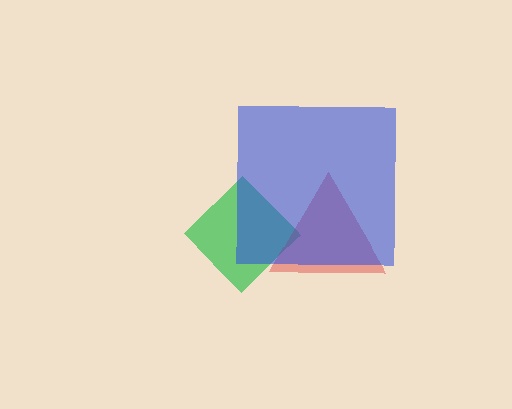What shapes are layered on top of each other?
The layered shapes are: a green diamond, a red triangle, a blue square.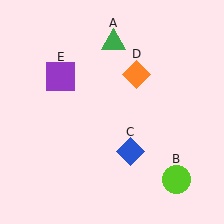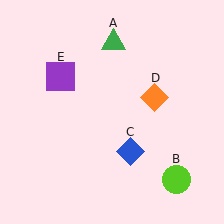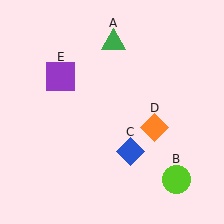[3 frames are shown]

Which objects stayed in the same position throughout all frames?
Green triangle (object A) and lime circle (object B) and blue diamond (object C) and purple square (object E) remained stationary.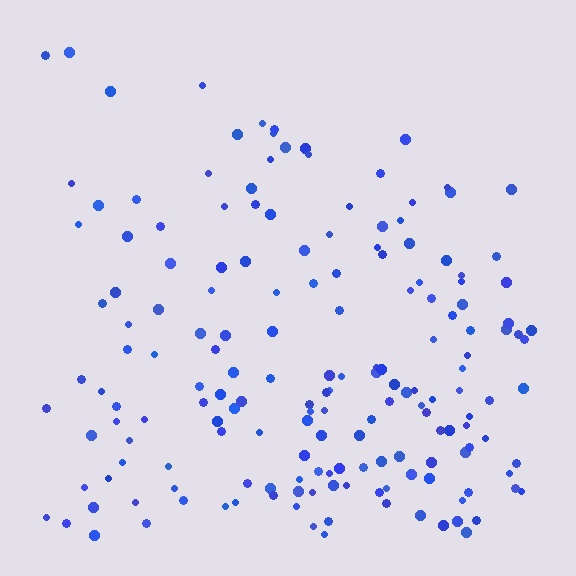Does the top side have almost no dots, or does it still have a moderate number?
Still a moderate number, just noticeably fewer than the bottom.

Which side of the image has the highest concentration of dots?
The bottom.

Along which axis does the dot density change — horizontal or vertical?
Vertical.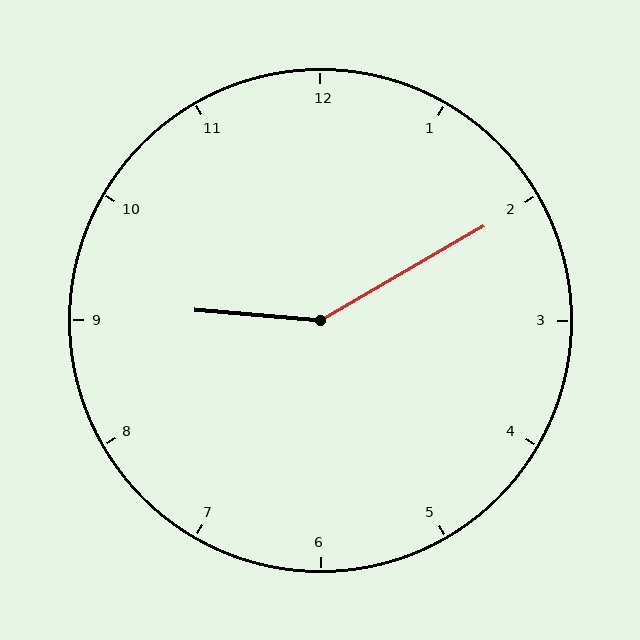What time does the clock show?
9:10.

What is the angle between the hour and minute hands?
Approximately 145 degrees.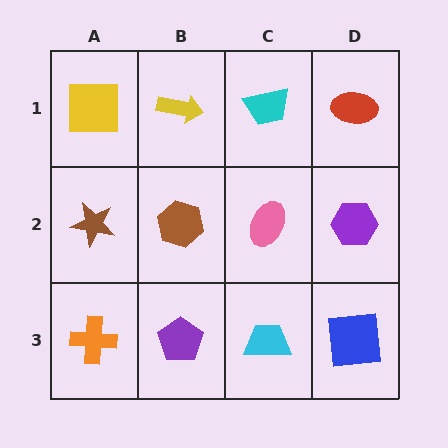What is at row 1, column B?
A yellow arrow.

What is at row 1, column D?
A red ellipse.